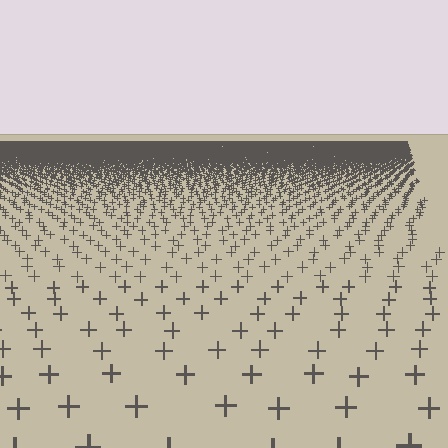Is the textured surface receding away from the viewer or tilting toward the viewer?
The surface is receding away from the viewer. Texture elements get smaller and denser toward the top.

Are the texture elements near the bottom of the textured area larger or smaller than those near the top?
Larger. Near the bottom, elements are closer to the viewer and appear at a bigger on-screen size.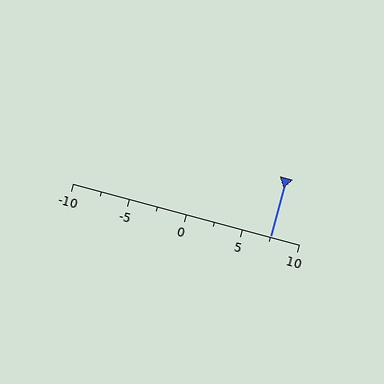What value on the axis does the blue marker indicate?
The marker indicates approximately 7.5.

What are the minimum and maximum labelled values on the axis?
The axis runs from -10 to 10.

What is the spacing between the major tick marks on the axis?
The major ticks are spaced 5 apart.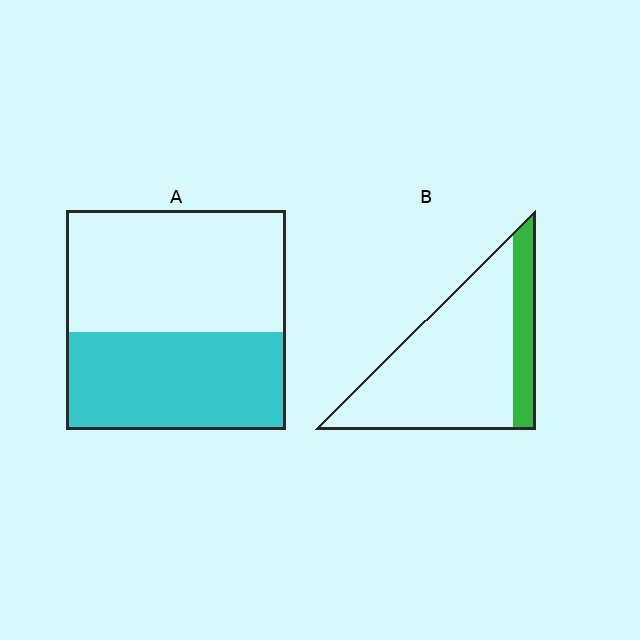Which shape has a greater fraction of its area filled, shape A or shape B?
Shape A.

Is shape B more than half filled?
No.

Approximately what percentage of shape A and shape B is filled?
A is approximately 45% and B is approximately 20%.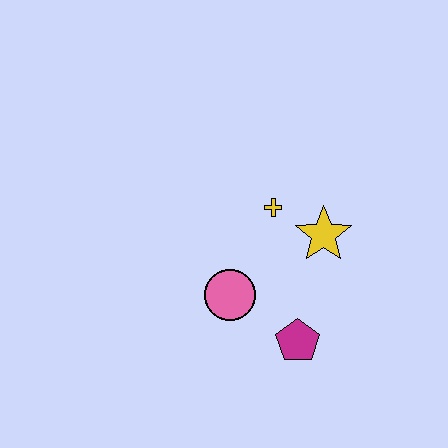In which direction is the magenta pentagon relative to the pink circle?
The magenta pentagon is to the right of the pink circle.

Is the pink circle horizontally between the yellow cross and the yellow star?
No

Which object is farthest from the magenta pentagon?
The yellow cross is farthest from the magenta pentagon.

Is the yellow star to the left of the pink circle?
No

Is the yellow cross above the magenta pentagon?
Yes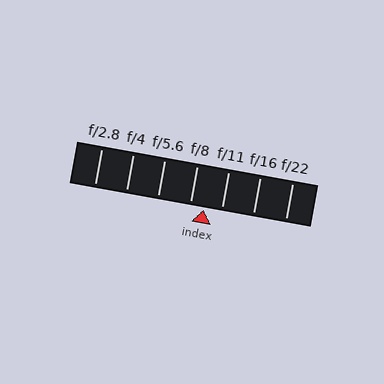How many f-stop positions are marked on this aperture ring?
There are 7 f-stop positions marked.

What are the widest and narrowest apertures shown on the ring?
The widest aperture shown is f/2.8 and the narrowest is f/22.